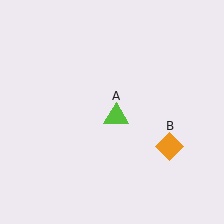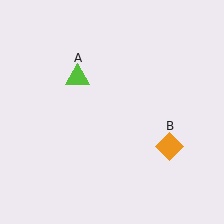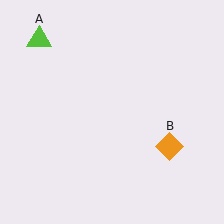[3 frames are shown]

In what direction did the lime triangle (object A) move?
The lime triangle (object A) moved up and to the left.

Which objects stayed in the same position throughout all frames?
Orange diamond (object B) remained stationary.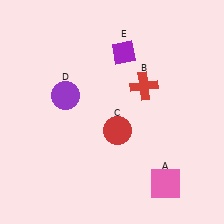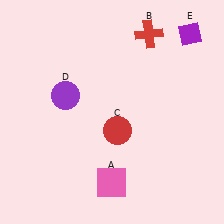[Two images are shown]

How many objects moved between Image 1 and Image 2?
3 objects moved between the two images.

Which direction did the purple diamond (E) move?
The purple diamond (E) moved right.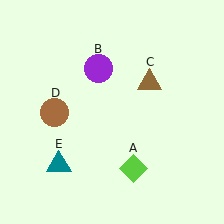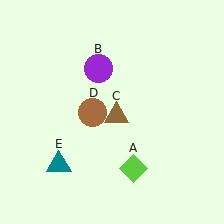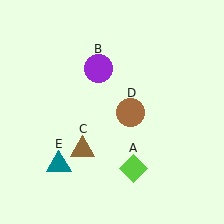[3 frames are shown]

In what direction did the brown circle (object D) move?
The brown circle (object D) moved right.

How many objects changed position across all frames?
2 objects changed position: brown triangle (object C), brown circle (object D).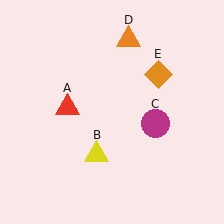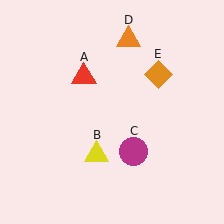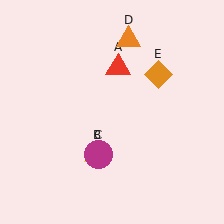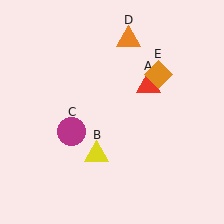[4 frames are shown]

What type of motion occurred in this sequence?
The red triangle (object A), magenta circle (object C) rotated clockwise around the center of the scene.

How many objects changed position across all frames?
2 objects changed position: red triangle (object A), magenta circle (object C).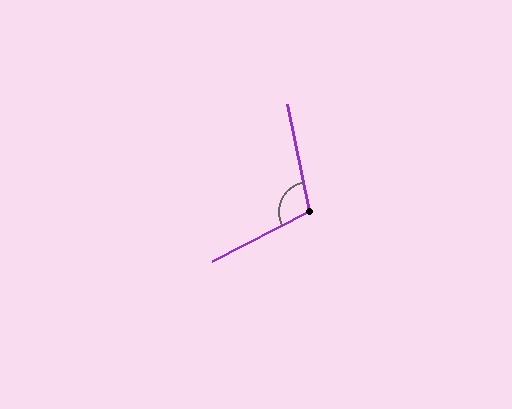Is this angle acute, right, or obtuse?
It is obtuse.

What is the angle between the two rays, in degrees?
Approximately 105 degrees.